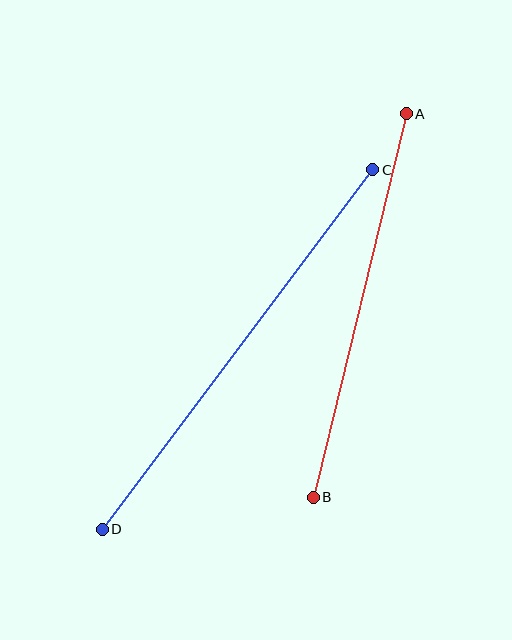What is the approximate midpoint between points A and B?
The midpoint is at approximately (360, 306) pixels.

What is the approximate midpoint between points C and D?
The midpoint is at approximately (238, 349) pixels.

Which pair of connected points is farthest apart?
Points C and D are farthest apart.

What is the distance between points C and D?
The distance is approximately 450 pixels.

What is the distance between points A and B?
The distance is approximately 395 pixels.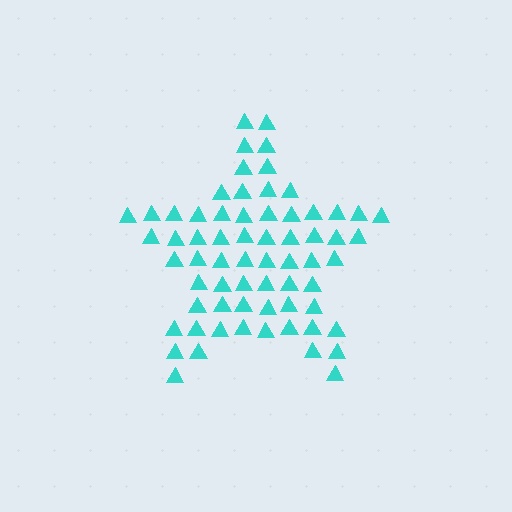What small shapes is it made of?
It is made of small triangles.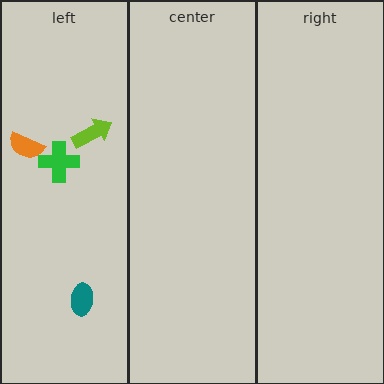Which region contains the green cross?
The left region.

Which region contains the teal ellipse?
The left region.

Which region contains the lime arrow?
The left region.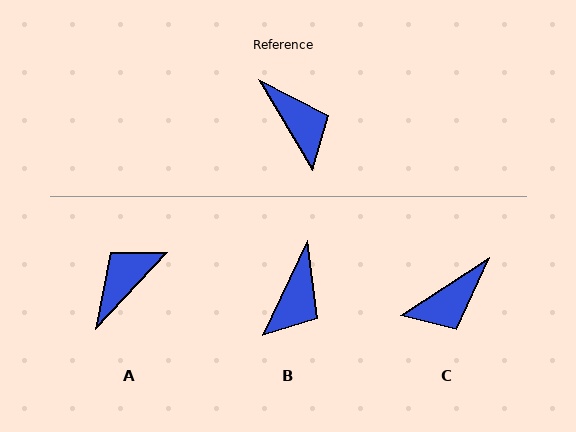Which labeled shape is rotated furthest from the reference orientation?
A, about 106 degrees away.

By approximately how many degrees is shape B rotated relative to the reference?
Approximately 56 degrees clockwise.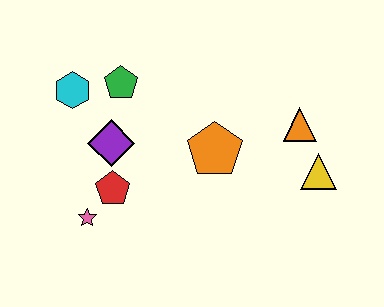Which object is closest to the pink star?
The red pentagon is closest to the pink star.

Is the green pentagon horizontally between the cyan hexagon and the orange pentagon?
Yes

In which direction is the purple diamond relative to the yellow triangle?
The purple diamond is to the left of the yellow triangle.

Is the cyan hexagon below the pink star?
No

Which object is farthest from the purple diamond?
The yellow triangle is farthest from the purple diamond.